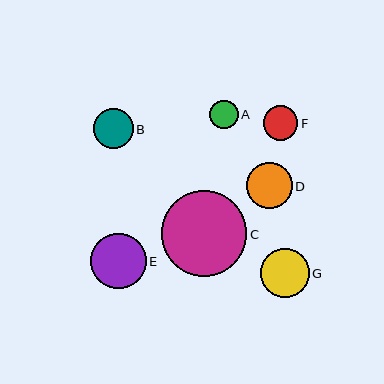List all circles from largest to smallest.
From largest to smallest: C, E, G, D, B, F, A.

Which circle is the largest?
Circle C is the largest with a size of approximately 86 pixels.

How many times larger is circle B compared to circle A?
Circle B is approximately 1.4 times the size of circle A.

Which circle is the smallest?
Circle A is the smallest with a size of approximately 28 pixels.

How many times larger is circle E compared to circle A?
Circle E is approximately 2.0 times the size of circle A.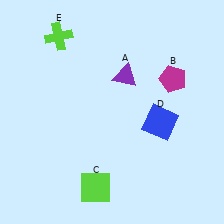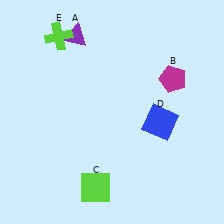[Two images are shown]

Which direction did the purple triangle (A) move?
The purple triangle (A) moved left.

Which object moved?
The purple triangle (A) moved left.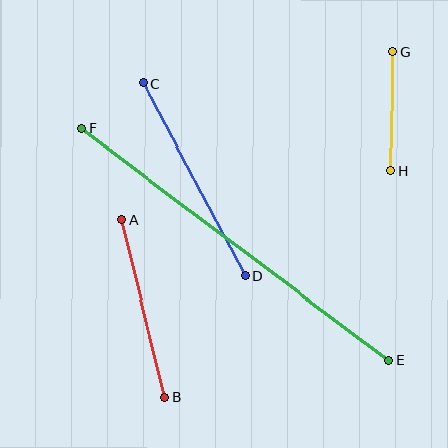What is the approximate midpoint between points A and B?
The midpoint is at approximately (143, 309) pixels.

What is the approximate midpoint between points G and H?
The midpoint is at approximately (392, 111) pixels.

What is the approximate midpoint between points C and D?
The midpoint is at approximately (194, 180) pixels.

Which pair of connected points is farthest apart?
Points E and F are farthest apart.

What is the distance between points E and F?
The distance is approximately 385 pixels.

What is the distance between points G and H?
The distance is approximately 119 pixels.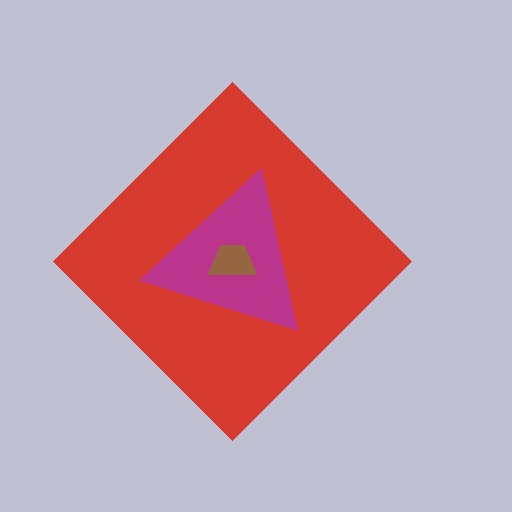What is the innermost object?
The brown trapezoid.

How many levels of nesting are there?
3.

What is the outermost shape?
The red diamond.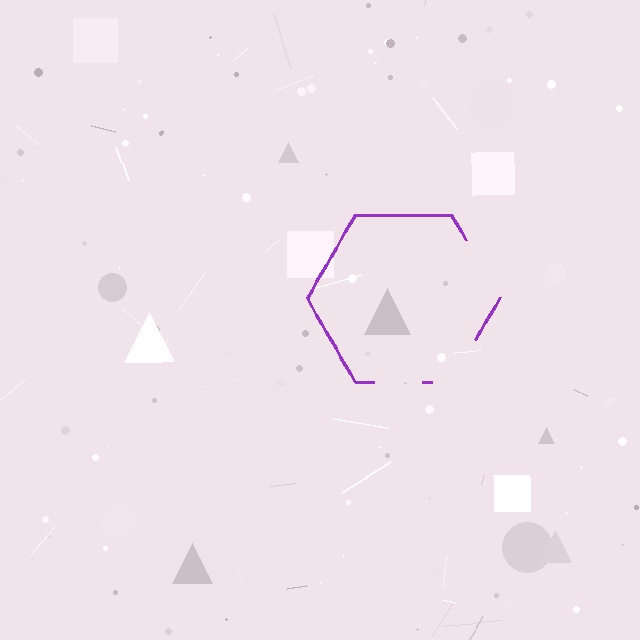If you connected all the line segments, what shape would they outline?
They would outline a hexagon.